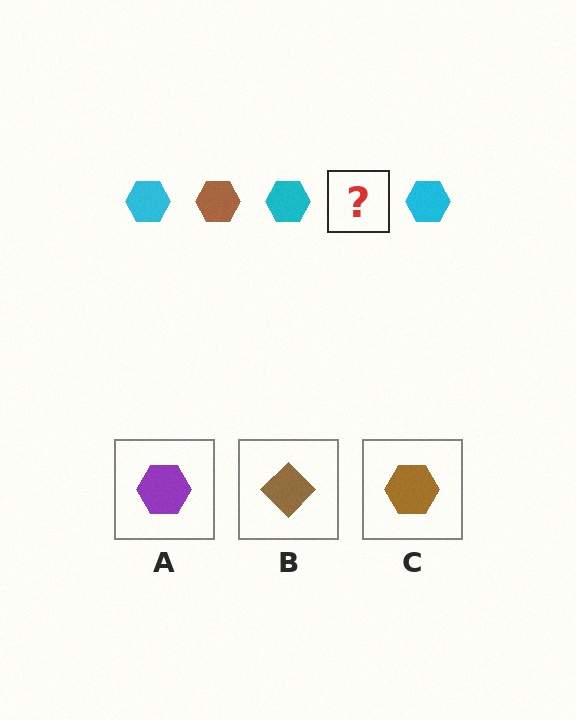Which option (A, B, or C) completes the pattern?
C.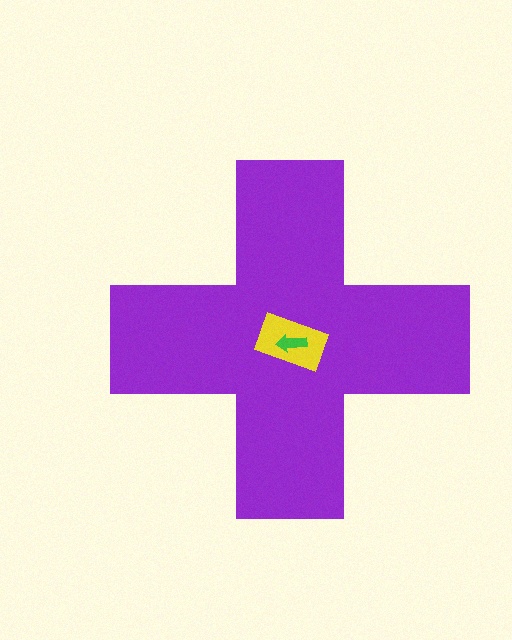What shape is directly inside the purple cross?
The yellow rectangle.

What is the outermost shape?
The purple cross.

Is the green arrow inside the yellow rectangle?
Yes.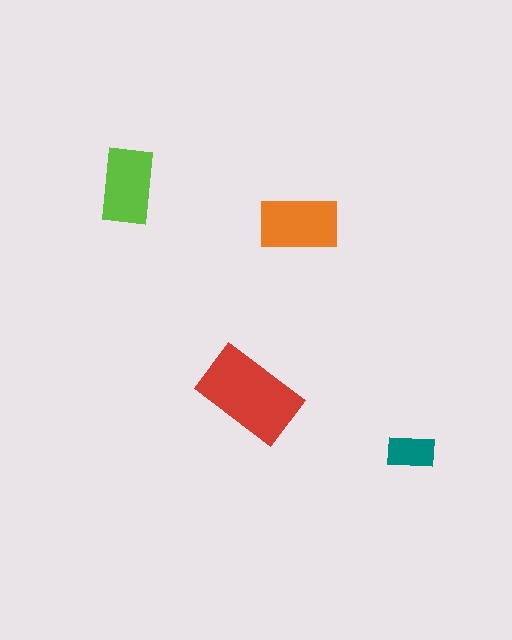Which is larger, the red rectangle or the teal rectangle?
The red one.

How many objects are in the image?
There are 4 objects in the image.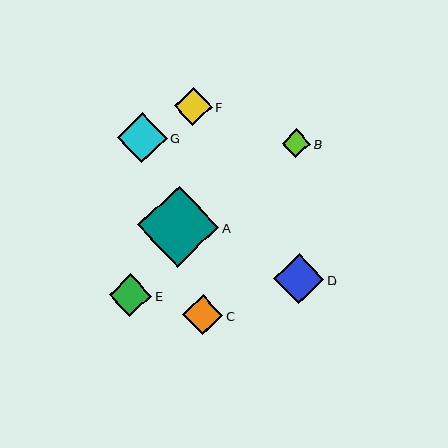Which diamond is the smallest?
Diamond B is the smallest with a size of approximately 28 pixels.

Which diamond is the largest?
Diamond A is the largest with a size of approximately 81 pixels.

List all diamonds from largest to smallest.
From largest to smallest: A, D, G, E, C, F, B.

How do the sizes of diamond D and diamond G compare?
Diamond D and diamond G are approximately the same size.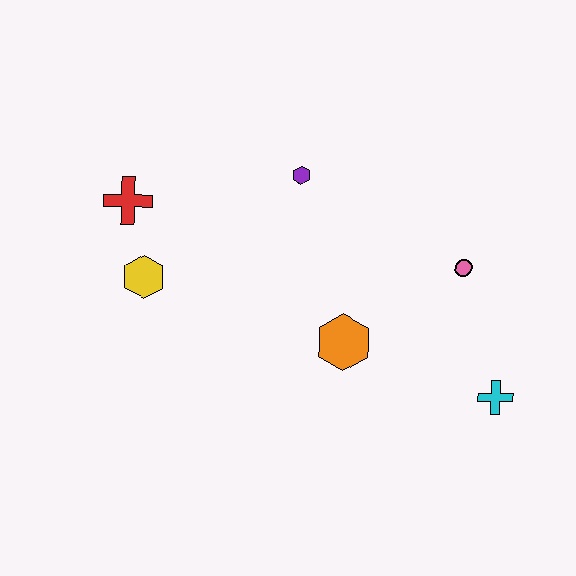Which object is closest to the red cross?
The yellow hexagon is closest to the red cross.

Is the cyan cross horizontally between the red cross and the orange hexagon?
No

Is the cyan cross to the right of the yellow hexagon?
Yes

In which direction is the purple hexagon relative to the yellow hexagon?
The purple hexagon is to the right of the yellow hexagon.